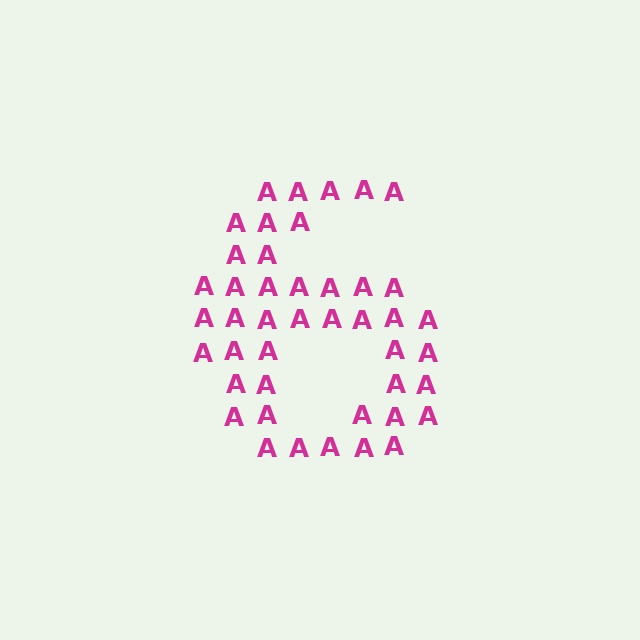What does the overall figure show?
The overall figure shows the digit 6.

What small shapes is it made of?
It is made of small letter A's.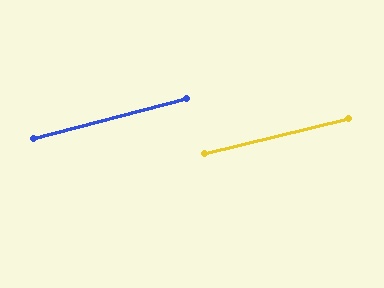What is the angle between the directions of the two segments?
Approximately 1 degree.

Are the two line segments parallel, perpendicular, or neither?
Parallel — their directions differ by only 0.9°.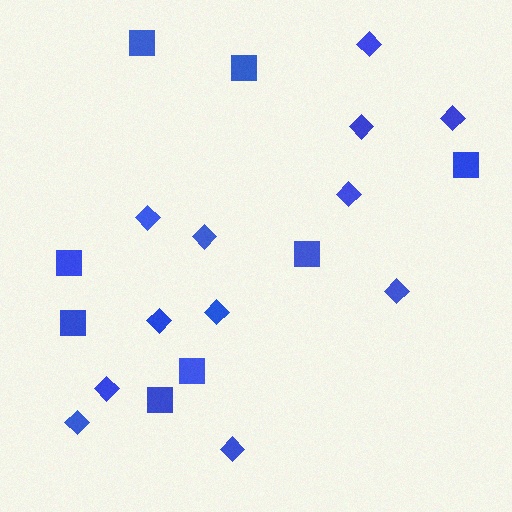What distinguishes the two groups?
There are 2 groups: one group of diamonds (12) and one group of squares (8).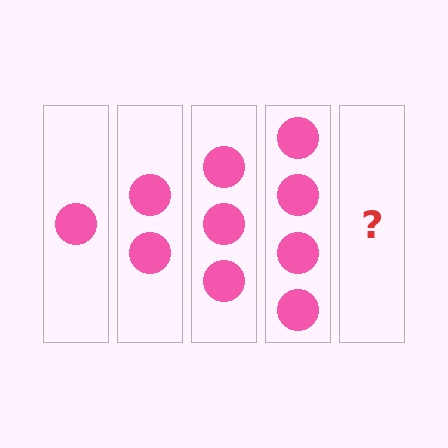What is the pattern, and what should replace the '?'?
The pattern is that each step adds one more circle. The '?' should be 5 circles.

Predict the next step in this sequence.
The next step is 5 circles.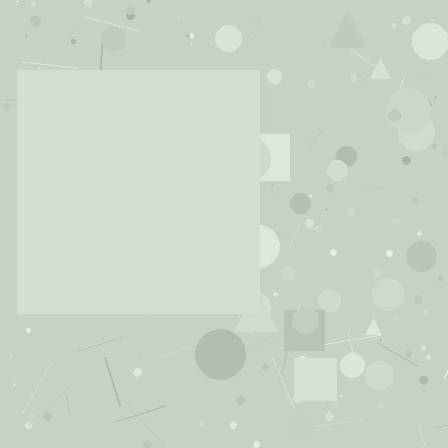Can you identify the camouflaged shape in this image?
The camouflaged shape is a square.